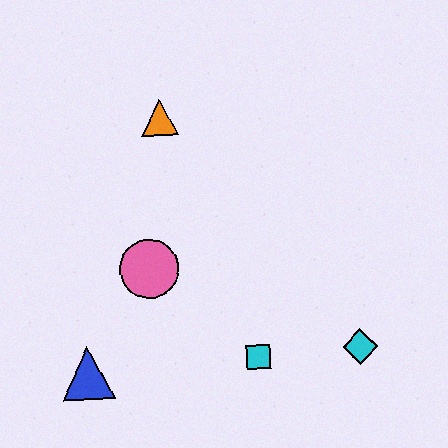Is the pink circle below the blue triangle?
No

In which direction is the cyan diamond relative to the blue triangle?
The cyan diamond is to the right of the blue triangle.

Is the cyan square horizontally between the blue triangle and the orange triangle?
No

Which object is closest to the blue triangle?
The pink circle is closest to the blue triangle.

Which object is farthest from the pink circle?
The cyan diamond is farthest from the pink circle.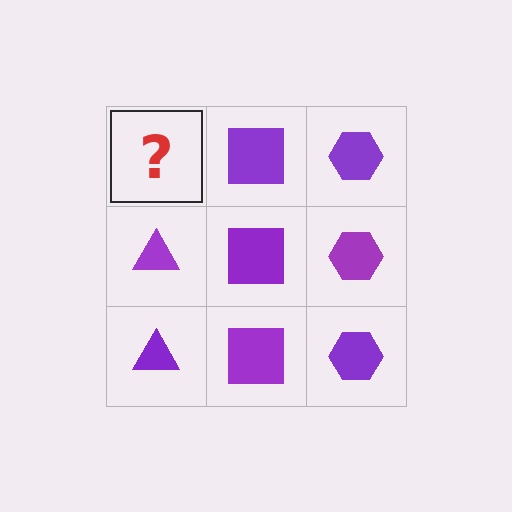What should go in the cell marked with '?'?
The missing cell should contain a purple triangle.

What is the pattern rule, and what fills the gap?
The rule is that each column has a consistent shape. The gap should be filled with a purple triangle.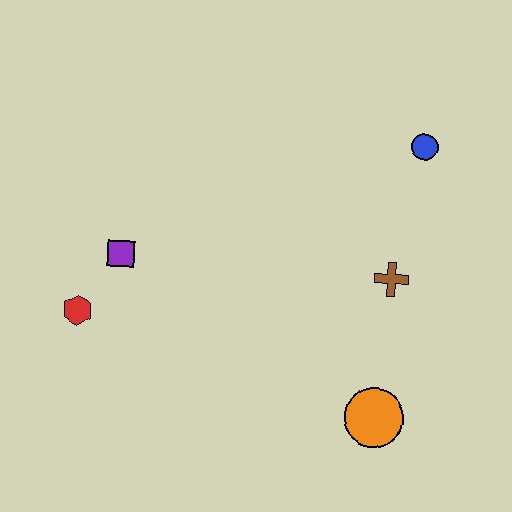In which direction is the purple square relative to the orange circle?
The purple square is to the left of the orange circle.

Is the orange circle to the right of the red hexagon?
Yes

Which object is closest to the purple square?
The red hexagon is closest to the purple square.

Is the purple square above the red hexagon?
Yes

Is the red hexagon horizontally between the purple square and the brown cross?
No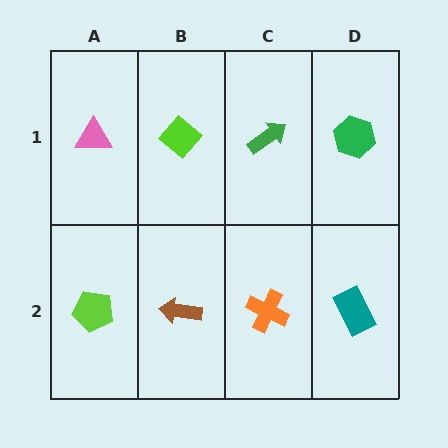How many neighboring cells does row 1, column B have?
3.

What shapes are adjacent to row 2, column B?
A lime diamond (row 1, column B), a lime pentagon (row 2, column A), an orange cross (row 2, column C).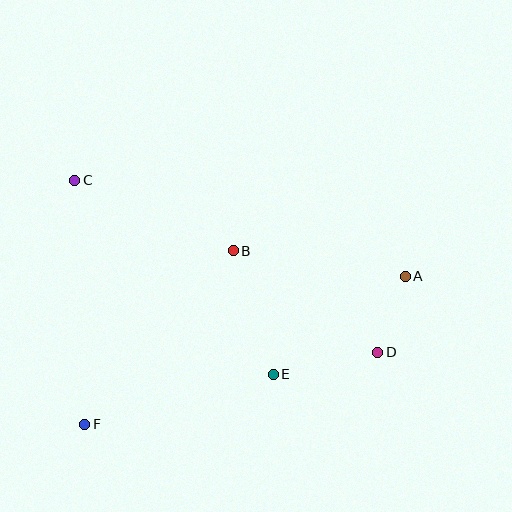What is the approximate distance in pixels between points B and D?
The distance between B and D is approximately 177 pixels.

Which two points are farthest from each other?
Points A and F are farthest from each other.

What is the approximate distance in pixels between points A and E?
The distance between A and E is approximately 164 pixels.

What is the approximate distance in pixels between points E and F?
The distance between E and F is approximately 195 pixels.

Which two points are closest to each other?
Points A and D are closest to each other.